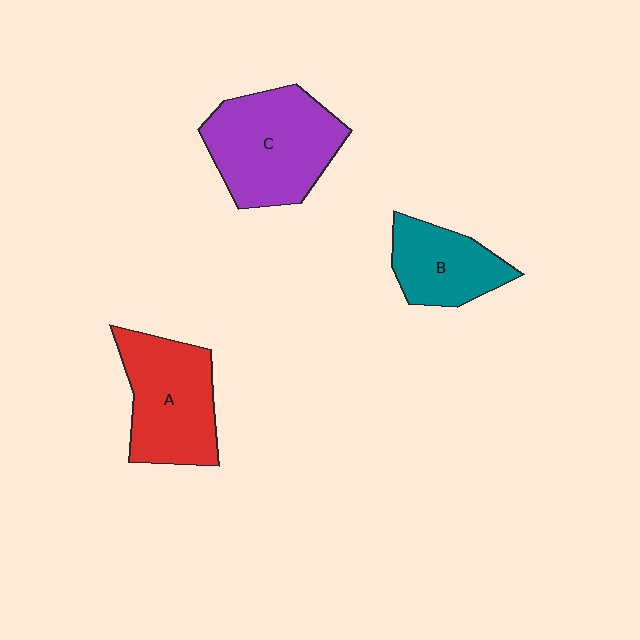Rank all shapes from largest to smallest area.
From largest to smallest: C (purple), A (red), B (teal).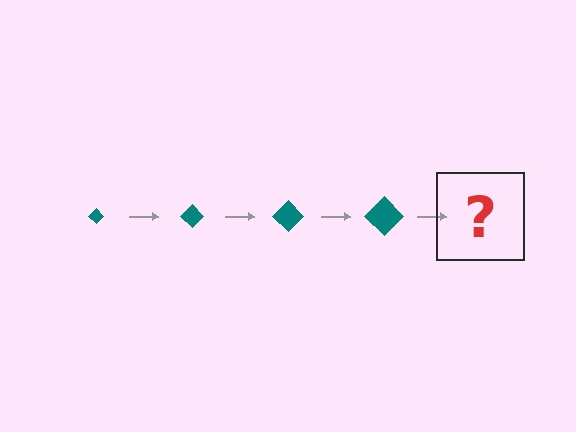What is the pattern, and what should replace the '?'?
The pattern is that the diamond gets progressively larger each step. The '?' should be a teal diamond, larger than the previous one.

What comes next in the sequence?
The next element should be a teal diamond, larger than the previous one.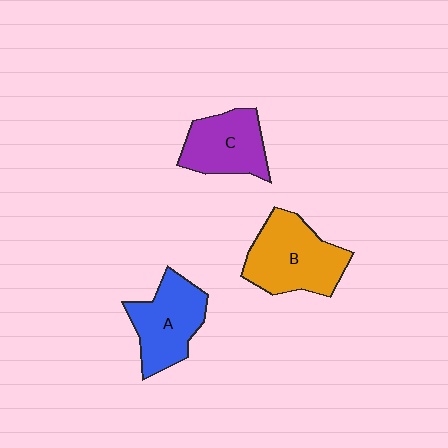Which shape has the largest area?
Shape B (orange).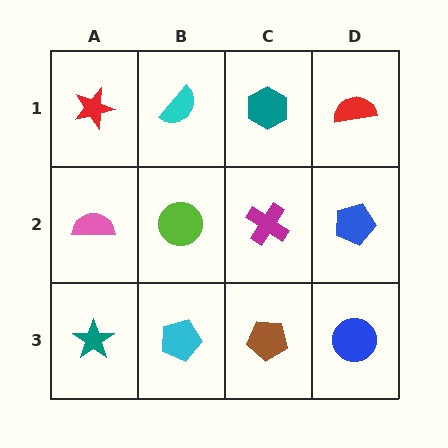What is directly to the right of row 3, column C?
A blue circle.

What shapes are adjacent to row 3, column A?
A pink semicircle (row 2, column A), a cyan pentagon (row 3, column B).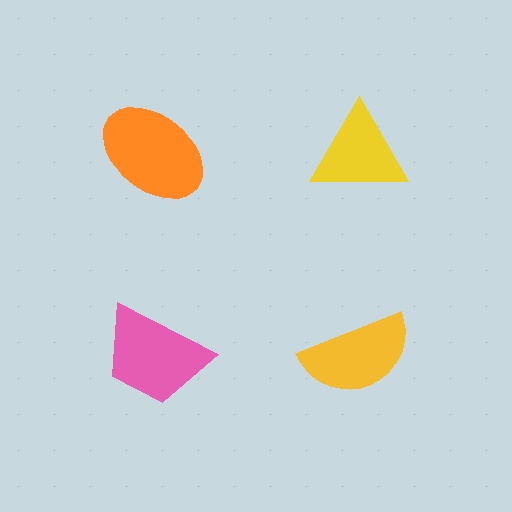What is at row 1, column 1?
An orange ellipse.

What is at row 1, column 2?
A yellow triangle.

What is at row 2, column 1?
A pink trapezoid.